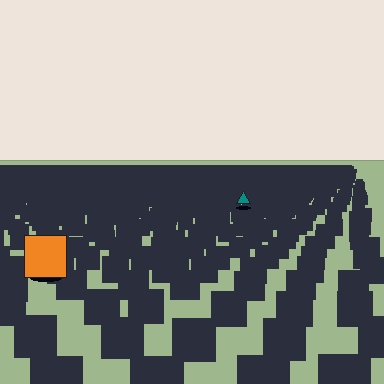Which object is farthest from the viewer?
The teal triangle is farthest from the viewer. It appears smaller and the ground texture around it is denser.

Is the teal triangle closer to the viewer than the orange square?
No. The orange square is closer — you can tell from the texture gradient: the ground texture is coarser near it.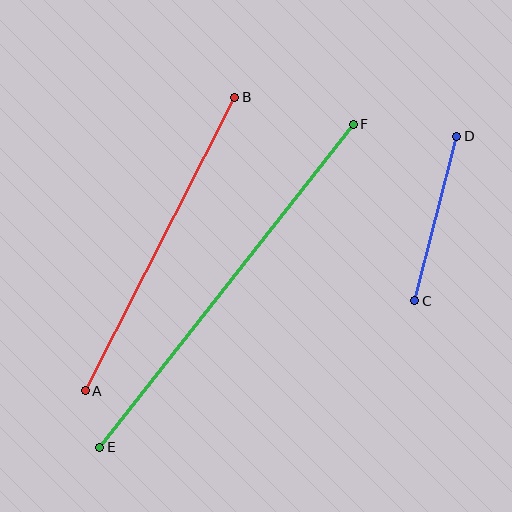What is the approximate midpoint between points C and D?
The midpoint is at approximately (436, 219) pixels.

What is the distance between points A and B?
The distance is approximately 329 pixels.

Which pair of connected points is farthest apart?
Points E and F are farthest apart.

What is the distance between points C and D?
The distance is approximately 170 pixels.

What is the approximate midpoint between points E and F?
The midpoint is at approximately (226, 286) pixels.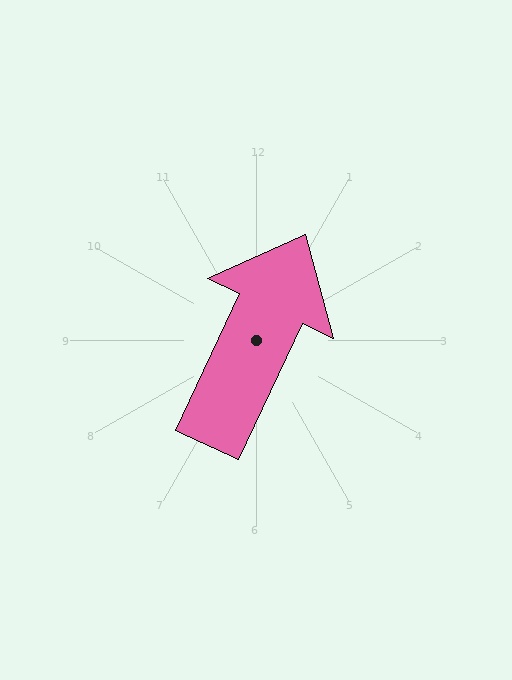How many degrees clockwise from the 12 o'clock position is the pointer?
Approximately 25 degrees.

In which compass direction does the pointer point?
Northeast.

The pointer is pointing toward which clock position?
Roughly 1 o'clock.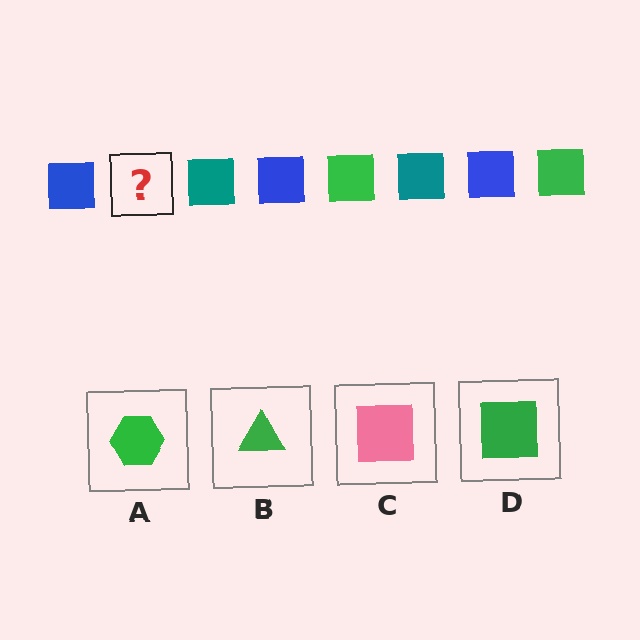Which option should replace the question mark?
Option D.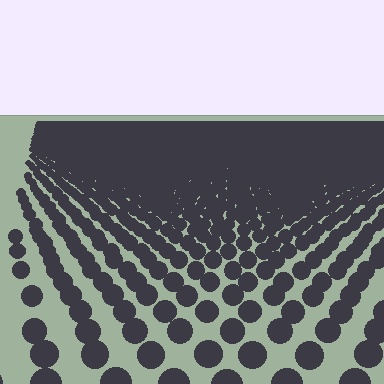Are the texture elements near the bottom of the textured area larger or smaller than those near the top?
Larger. Near the bottom, elements are closer to the viewer and appear at a bigger on-screen size.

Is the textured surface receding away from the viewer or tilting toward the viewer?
The surface is receding away from the viewer. Texture elements get smaller and denser toward the top.